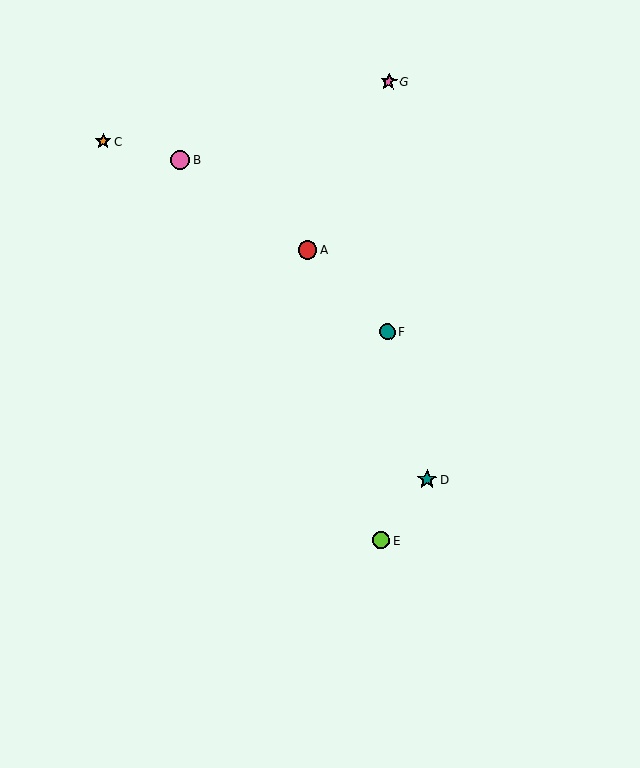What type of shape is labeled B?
Shape B is a pink circle.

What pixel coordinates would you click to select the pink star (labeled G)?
Click at (389, 82) to select the pink star G.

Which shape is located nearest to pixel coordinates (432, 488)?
The teal star (labeled D) at (427, 480) is nearest to that location.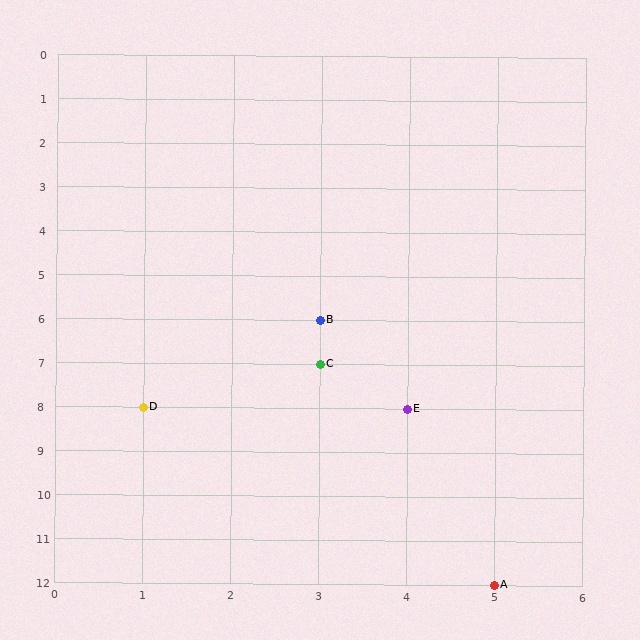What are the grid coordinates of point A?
Point A is at grid coordinates (5, 12).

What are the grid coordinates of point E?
Point E is at grid coordinates (4, 8).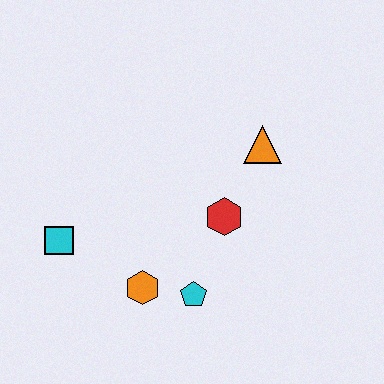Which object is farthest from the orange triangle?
The cyan square is farthest from the orange triangle.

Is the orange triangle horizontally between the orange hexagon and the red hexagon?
No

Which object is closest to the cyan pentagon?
The orange hexagon is closest to the cyan pentagon.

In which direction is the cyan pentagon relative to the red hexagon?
The cyan pentagon is below the red hexagon.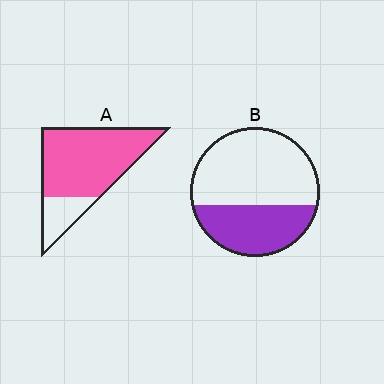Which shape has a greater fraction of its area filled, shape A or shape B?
Shape A.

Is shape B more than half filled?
No.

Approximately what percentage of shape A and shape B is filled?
A is approximately 80% and B is approximately 35%.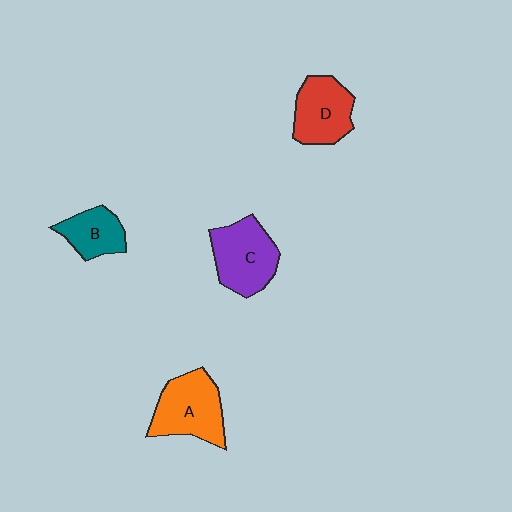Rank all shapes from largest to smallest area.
From largest to smallest: A (orange), C (purple), D (red), B (teal).